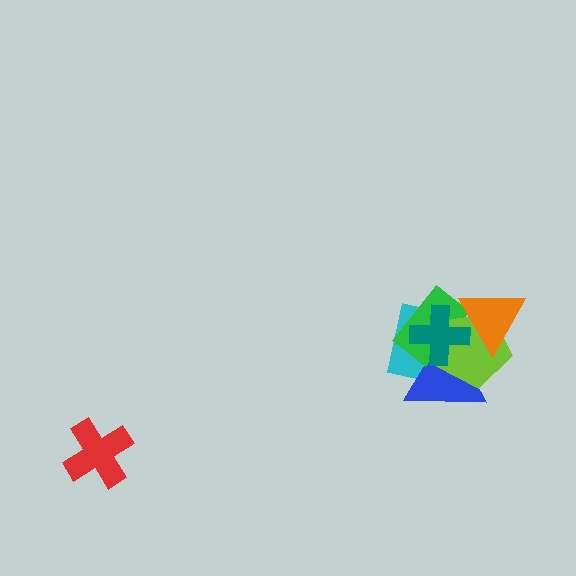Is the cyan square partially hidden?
Yes, it is partially covered by another shape.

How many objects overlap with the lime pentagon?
5 objects overlap with the lime pentagon.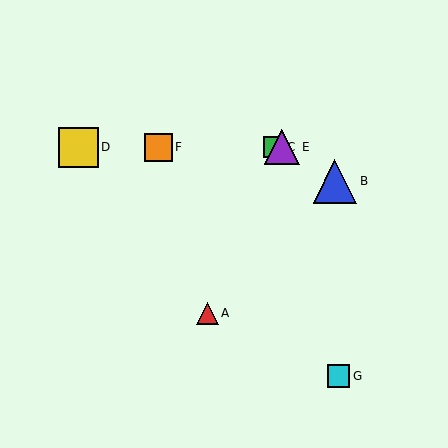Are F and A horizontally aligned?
No, F is at y≈147 and A is at y≈313.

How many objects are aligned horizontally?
4 objects (C, D, E, F) are aligned horizontally.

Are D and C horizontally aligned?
Yes, both are at y≈147.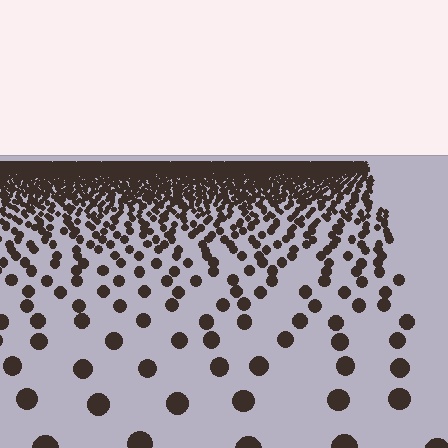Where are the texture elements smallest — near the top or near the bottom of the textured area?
Near the top.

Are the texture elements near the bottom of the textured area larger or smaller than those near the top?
Larger. Near the bottom, elements are closer to the viewer and appear at a bigger on-screen size.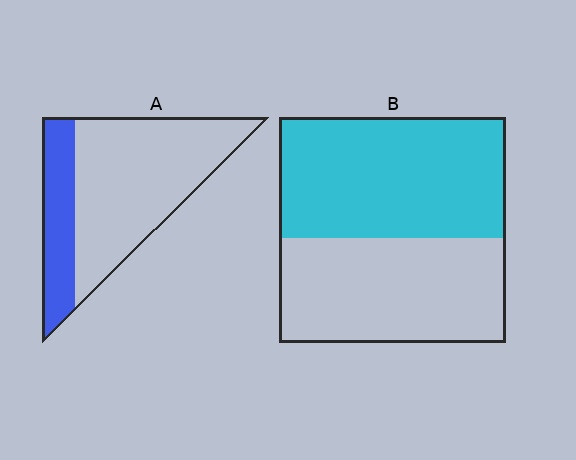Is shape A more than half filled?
No.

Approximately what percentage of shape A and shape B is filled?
A is approximately 25% and B is approximately 55%.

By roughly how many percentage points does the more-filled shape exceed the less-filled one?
By roughly 25 percentage points (B over A).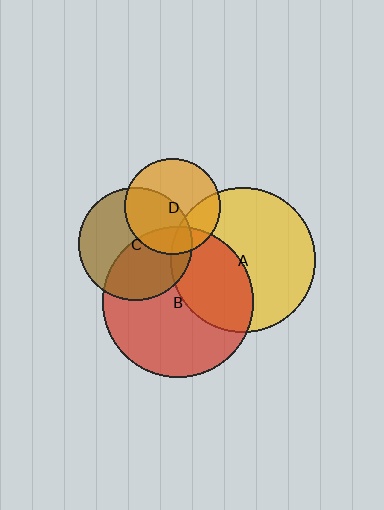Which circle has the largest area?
Circle B (red).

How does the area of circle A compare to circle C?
Approximately 1.6 times.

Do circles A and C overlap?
Yes.